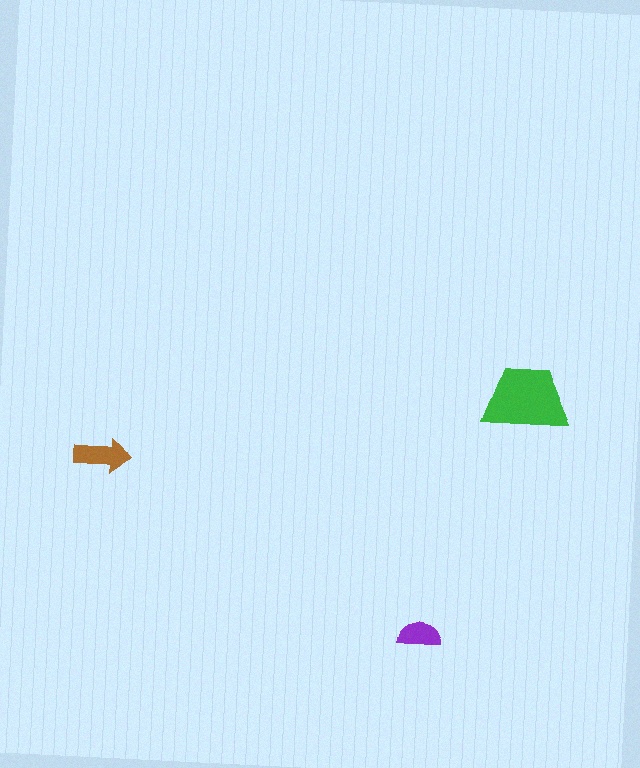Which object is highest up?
The green trapezoid is topmost.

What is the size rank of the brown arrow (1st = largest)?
2nd.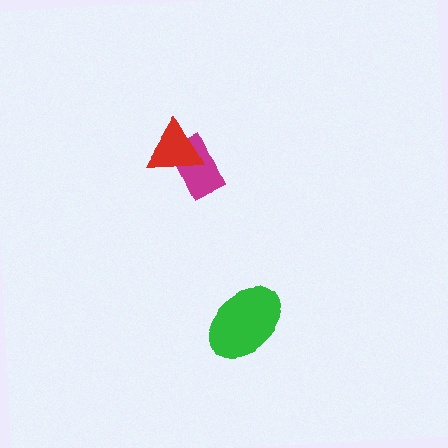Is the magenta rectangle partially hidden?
Yes, it is partially covered by another shape.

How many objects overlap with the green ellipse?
0 objects overlap with the green ellipse.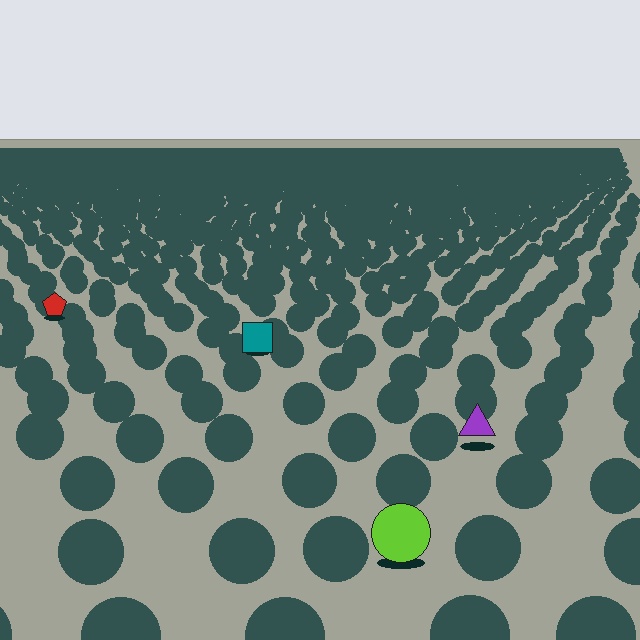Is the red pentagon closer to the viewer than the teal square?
No. The teal square is closer — you can tell from the texture gradient: the ground texture is coarser near it.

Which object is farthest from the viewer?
The red pentagon is farthest from the viewer. It appears smaller and the ground texture around it is denser.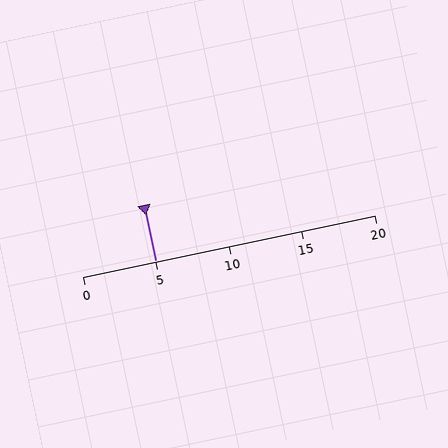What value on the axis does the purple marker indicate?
The marker indicates approximately 5.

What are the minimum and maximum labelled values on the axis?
The axis runs from 0 to 20.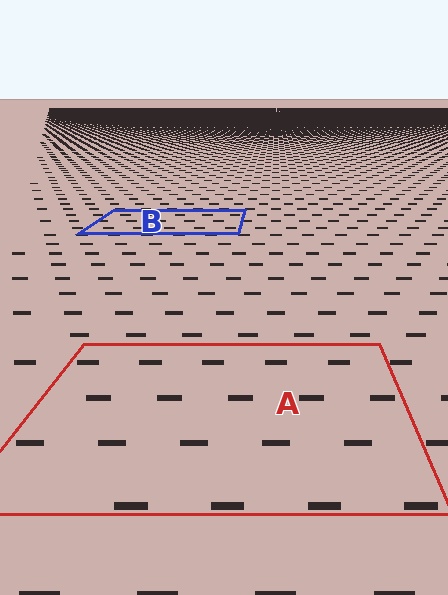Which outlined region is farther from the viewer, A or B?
Region B is farther from the viewer — the texture elements inside it appear smaller and more densely packed.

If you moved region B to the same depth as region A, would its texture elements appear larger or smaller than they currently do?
They would appear larger. At a closer depth, the same texture elements are projected at a bigger on-screen size.